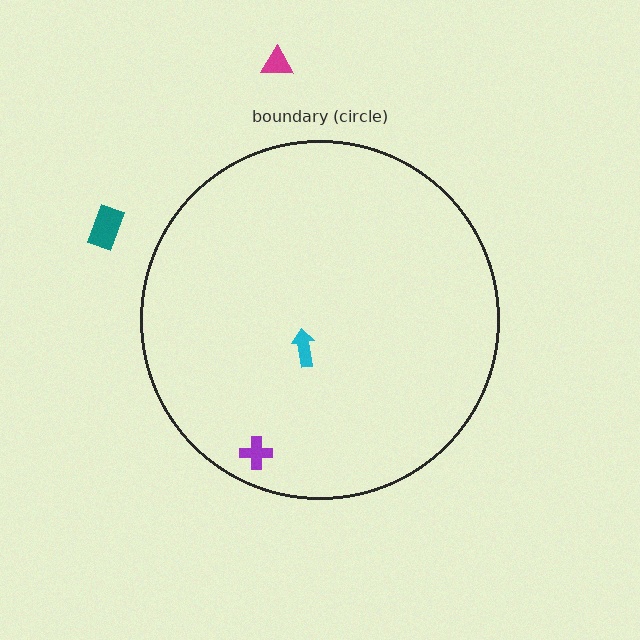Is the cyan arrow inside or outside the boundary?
Inside.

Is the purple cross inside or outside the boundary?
Inside.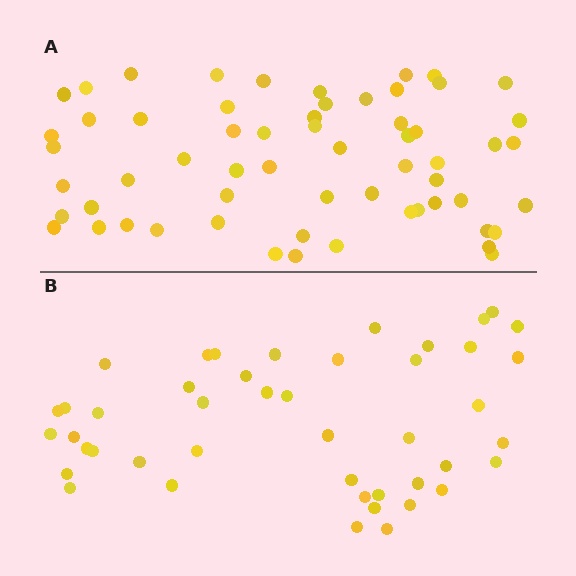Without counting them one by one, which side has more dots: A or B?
Region A (the top region) has more dots.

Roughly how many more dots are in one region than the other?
Region A has approximately 15 more dots than region B.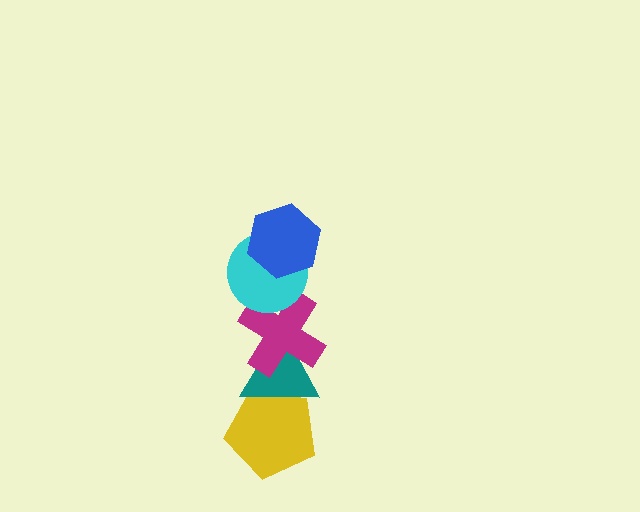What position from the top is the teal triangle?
The teal triangle is 4th from the top.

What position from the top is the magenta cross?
The magenta cross is 3rd from the top.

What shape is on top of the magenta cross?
The cyan circle is on top of the magenta cross.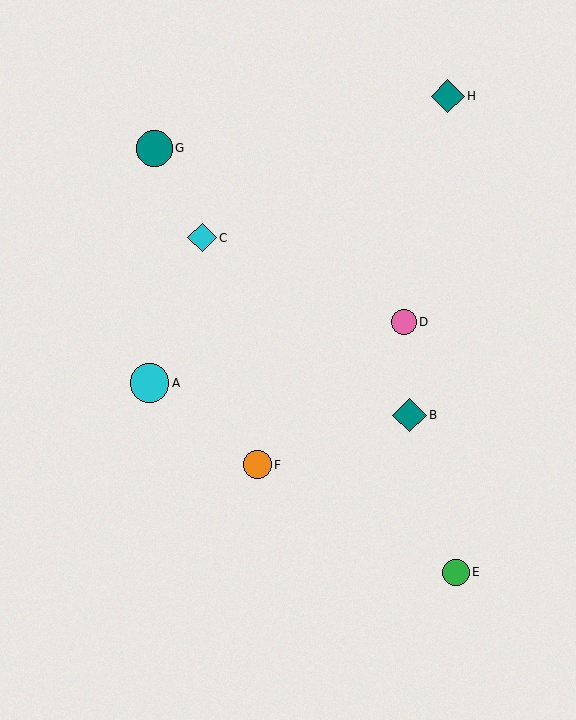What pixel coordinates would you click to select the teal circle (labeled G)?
Click at (154, 148) to select the teal circle G.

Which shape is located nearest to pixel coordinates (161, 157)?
The teal circle (labeled G) at (154, 148) is nearest to that location.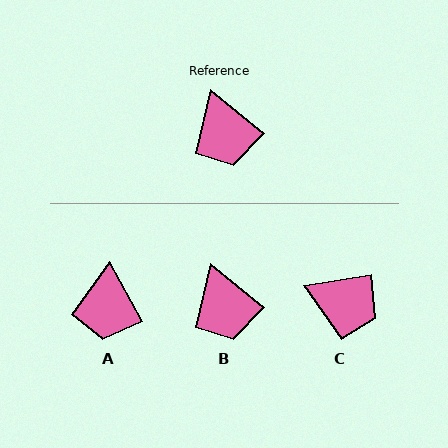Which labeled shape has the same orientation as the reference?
B.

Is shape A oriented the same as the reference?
No, it is off by about 22 degrees.